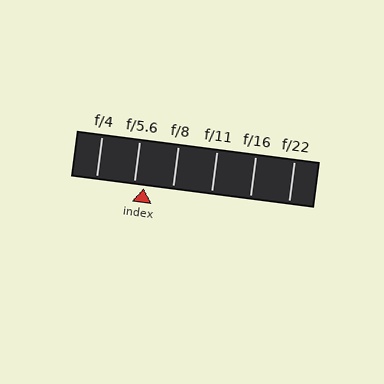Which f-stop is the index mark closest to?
The index mark is closest to f/5.6.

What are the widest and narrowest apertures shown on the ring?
The widest aperture shown is f/4 and the narrowest is f/22.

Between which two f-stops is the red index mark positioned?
The index mark is between f/5.6 and f/8.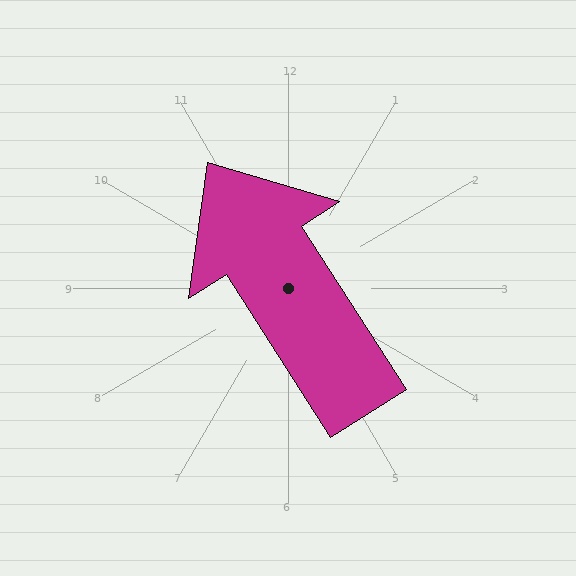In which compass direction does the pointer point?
Northwest.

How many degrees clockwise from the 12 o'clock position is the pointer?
Approximately 327 degrees.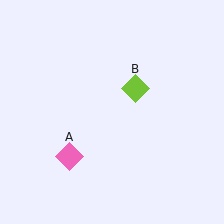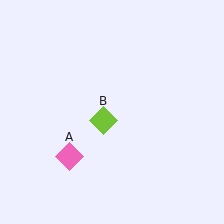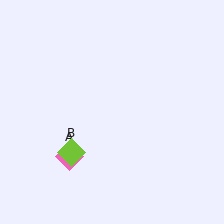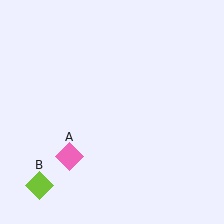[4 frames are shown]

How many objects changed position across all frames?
1 object changed position: lime diamond (object B).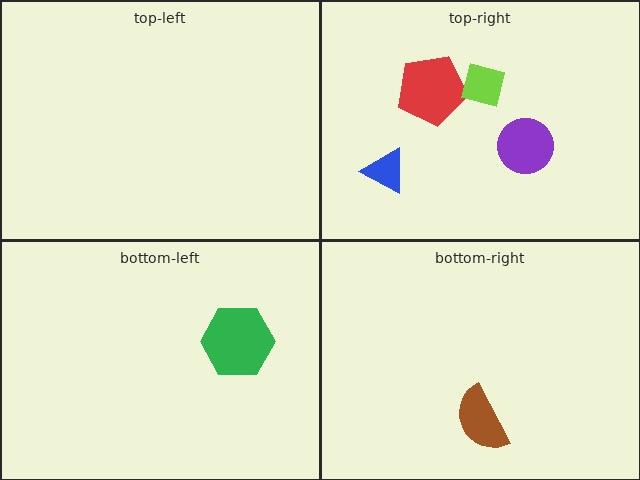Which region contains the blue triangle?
The top-right region.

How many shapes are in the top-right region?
4.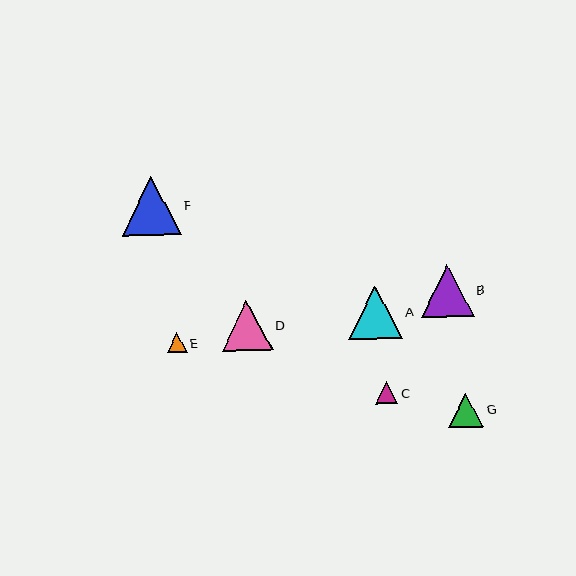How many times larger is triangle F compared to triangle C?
Triangle F is approximately 2.6 times the size of triangle C.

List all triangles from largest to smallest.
From largest to smallest: F, A, B, D, G, C, E.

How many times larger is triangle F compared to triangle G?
Triangle F is approximately 1.7 times the size of triangle G.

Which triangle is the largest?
Triangle F is the largest with a size of approximately 59 pixels.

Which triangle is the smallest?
Triangle E is the smallest with a size of approximately 20 pixels.